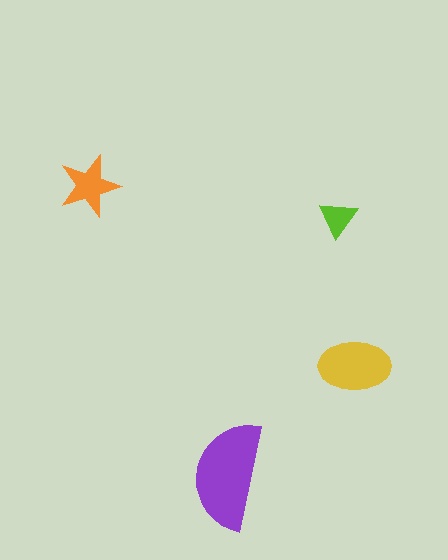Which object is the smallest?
The lime triangle.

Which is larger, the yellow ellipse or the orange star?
The yellow ellipse.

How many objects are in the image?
There are 4 objects in the image.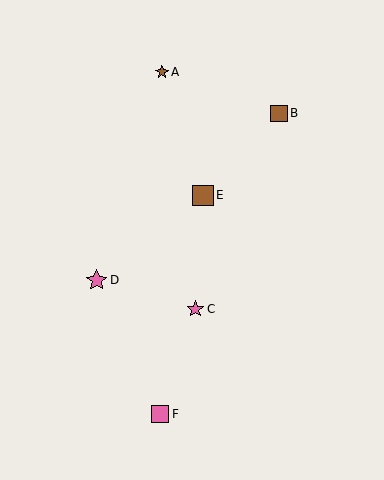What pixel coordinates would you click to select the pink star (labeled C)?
Click at (195, 309) to select the pink star C.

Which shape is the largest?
The pink star (labeled D) is the largest.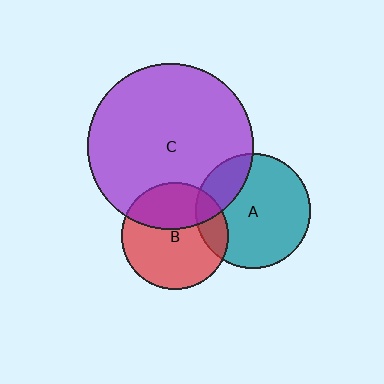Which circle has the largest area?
Circle C (purple).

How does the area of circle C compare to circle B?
Approximately 2.4 times.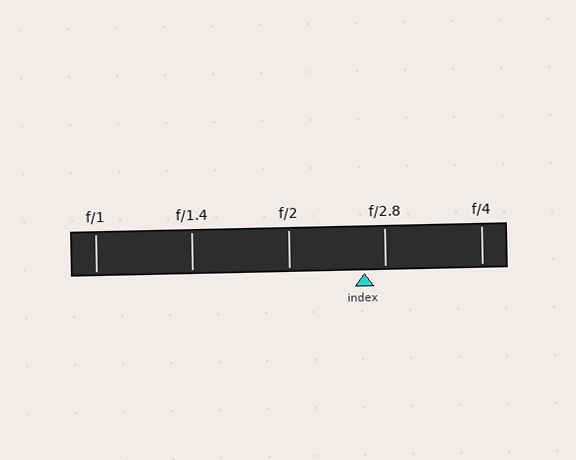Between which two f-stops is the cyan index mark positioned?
The index mark is between f/2 and f/2.8.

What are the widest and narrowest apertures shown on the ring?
The widest aperture shown is f/1 and the narrowest is f/4.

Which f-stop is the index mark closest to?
The index mark is closest to f/2.8.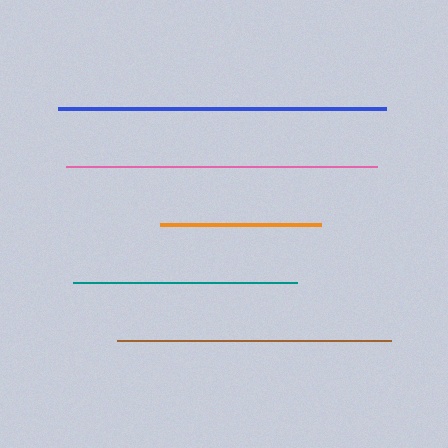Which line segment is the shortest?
The orange line is the shortest at approximately 162 pixels.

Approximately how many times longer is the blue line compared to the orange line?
The blue line is approximately 2.0 times the length of the orange line.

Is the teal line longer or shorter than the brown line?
The brown line is longer than the teal line.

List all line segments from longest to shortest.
From longest to shortest: blue, pink, brown, teal, orange.